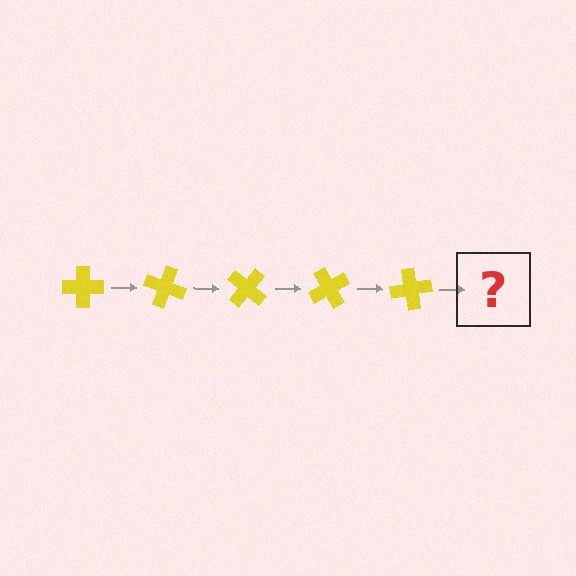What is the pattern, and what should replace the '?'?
The pattern is that the cross rotates 20 degrees each step. The '?' should be a yellow cross rotated 100 degrees.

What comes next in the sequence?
The next element should be a yellow cross rotated 100 degrees.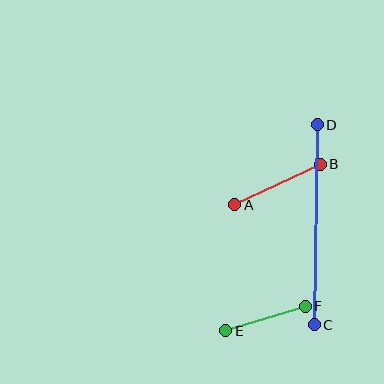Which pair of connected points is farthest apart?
Points C and D are farthest apart.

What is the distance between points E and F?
The distance is approximately 83 pixels.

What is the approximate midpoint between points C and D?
The midpoint is at approximately (316, 225) pixels.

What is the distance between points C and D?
The distance is approximately 200 pixels.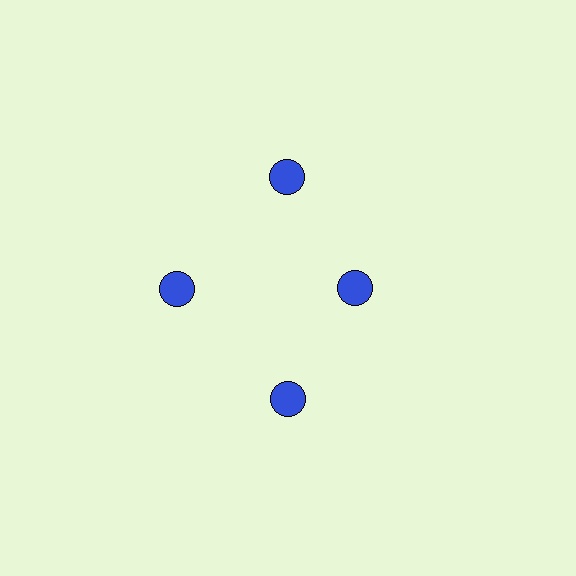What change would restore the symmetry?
The symmetry would be restored by moving it outward, back onto the ring so that all 4 circles sit at equal angles and equal distance from the center.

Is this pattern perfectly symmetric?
No. The 4 blue circles are arranged in a ring, but one element near the 3 o'clock position is pulled inward toward the center, breaking the 4-fold rotational symmetry.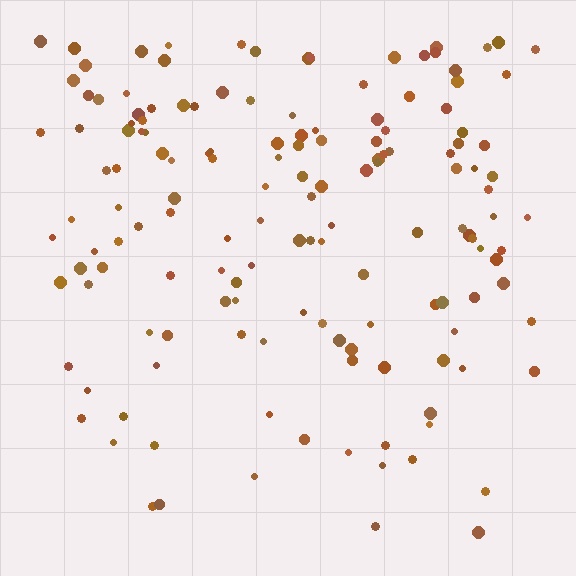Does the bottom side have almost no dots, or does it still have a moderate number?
Still a moderate number, just noticeably fewer than the top.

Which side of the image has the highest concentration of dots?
The top.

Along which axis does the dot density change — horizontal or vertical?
Vertical.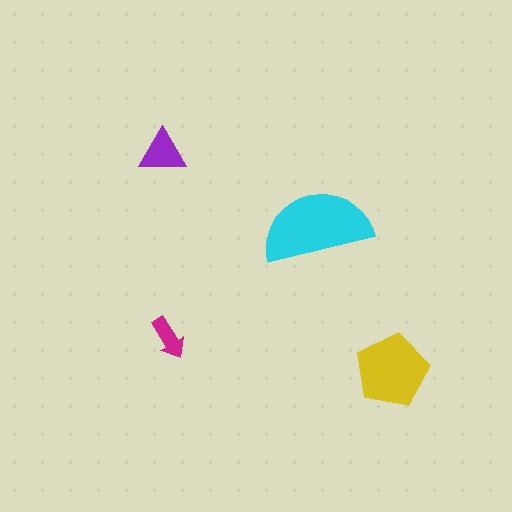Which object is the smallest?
The magenta arrow.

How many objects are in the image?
There are 4 objects in the image.